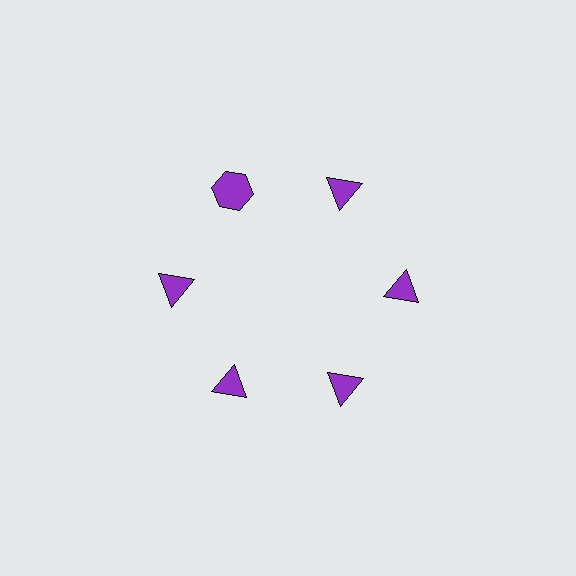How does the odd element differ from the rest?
It has a different shape: hexagon instead of triangle.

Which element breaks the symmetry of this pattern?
The purple hexagon at roughly the 11 o'clock position breaks the symmetry. All other shapes are purple triangles.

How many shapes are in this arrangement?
There are 6 shapes arranged in a ring pattern.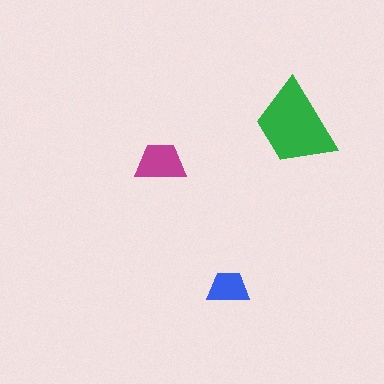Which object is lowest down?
The blue trapezoid is bottommost.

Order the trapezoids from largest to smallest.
the green one, the magenta one, the blue one.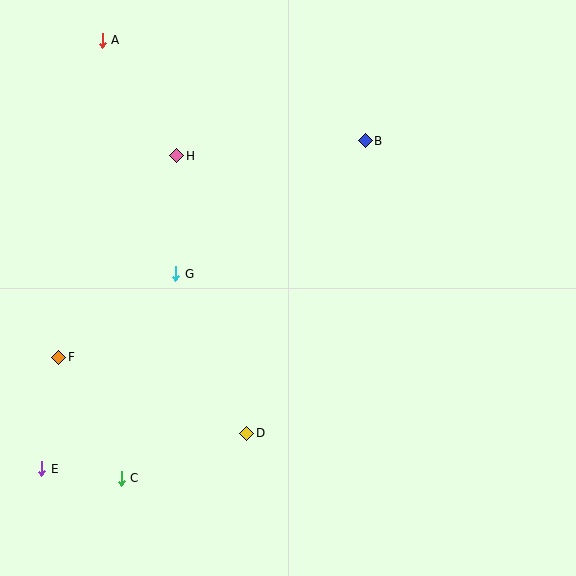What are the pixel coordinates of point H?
Point H is at (177, 156).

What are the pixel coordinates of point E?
Point E is at (42, 469).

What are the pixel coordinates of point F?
Point F is at (59, 357).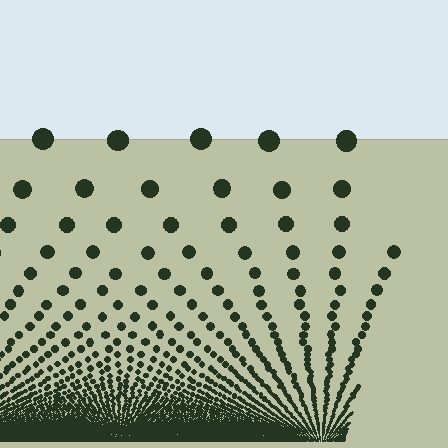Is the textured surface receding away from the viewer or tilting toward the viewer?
The surface appears to tilt toward the viewer. Texture elements get larger and sparser toward the top.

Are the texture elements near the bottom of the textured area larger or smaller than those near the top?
Smaller. The gradient is inverted — elements near the bottom are smaller and denser.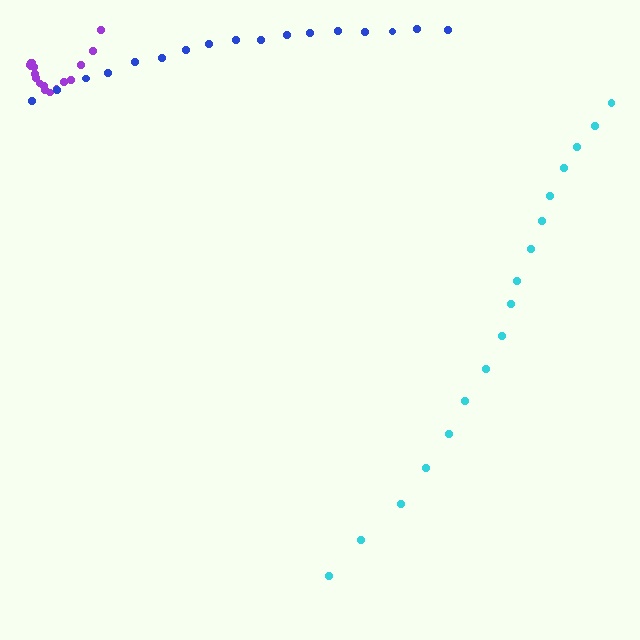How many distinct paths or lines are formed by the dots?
There are 3 distinct paths.